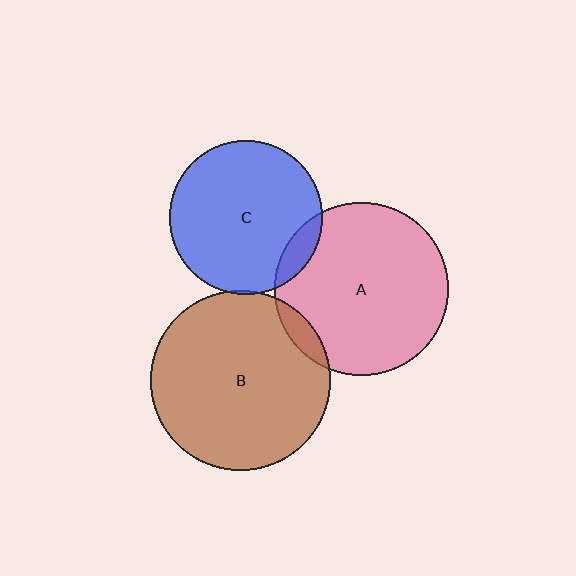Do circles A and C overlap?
Yes.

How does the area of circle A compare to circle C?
Approximately 1.3 times.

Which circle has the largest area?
Circle B (brown).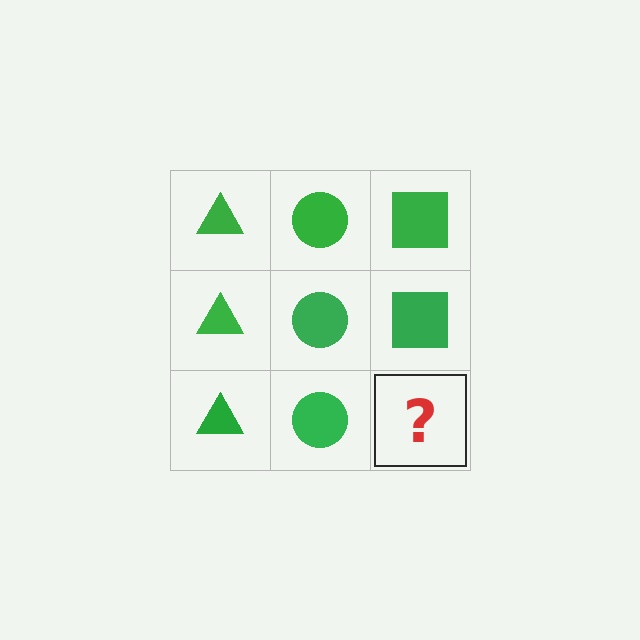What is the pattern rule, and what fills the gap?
The rule is that each column has a consistent shape. The gap should be filled with a green square.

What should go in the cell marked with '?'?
The missing cell should contain a green square.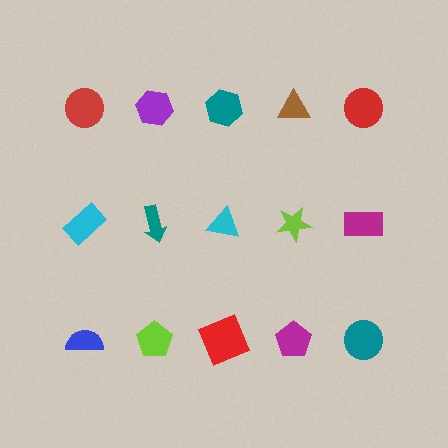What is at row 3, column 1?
A blue semicircle.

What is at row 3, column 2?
A lime pentagon.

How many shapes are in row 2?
5 shapes.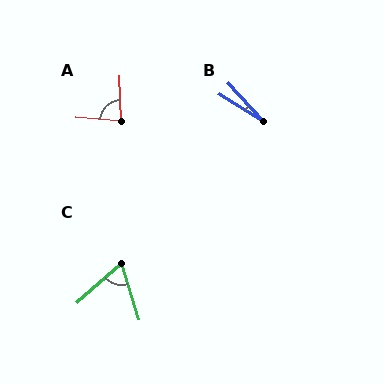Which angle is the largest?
A, at approximately 83 degrees.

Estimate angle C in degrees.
Approximately 65 degrees.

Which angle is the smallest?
B, at approximately 16 degrees.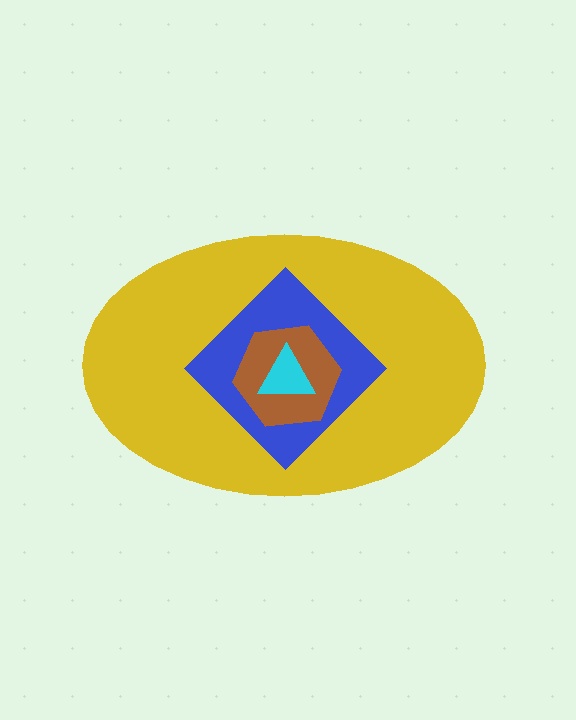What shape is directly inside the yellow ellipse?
The blue diamond.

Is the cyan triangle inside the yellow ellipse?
Yes.